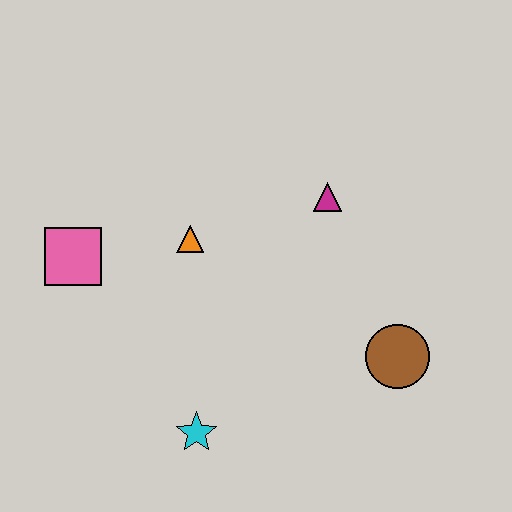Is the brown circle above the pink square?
No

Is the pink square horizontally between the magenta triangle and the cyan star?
No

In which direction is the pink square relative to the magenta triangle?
The pink square is to the left of the magenta triangle.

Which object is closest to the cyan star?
The orange triangle is closest to the cyan star.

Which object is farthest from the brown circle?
The pink square is farthest from the brown circle.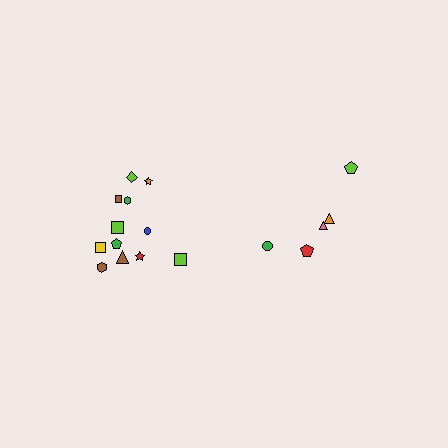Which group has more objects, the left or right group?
The left group.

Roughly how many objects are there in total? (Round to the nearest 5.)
Roughly 15 objects in total.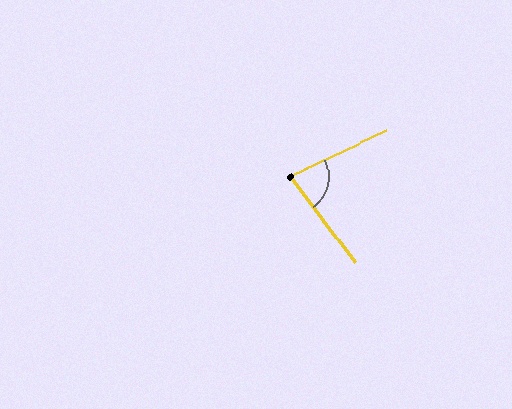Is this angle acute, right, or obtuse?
It is acute.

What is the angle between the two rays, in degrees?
Approximately 78 degrees.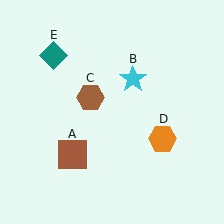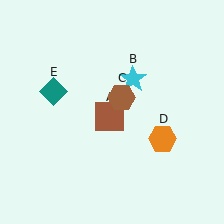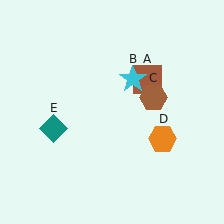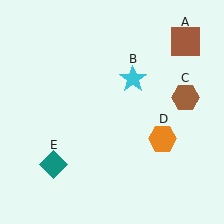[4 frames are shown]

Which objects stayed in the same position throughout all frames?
Cyan star (object B) and orange hexagon (object D) remained stationary.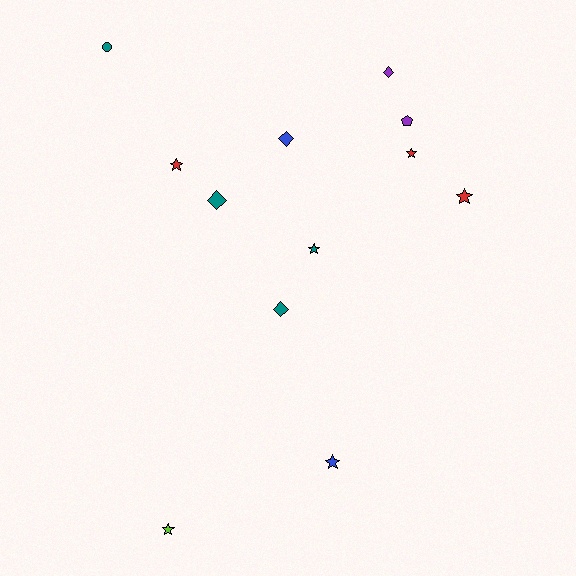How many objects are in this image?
There are 12 objects.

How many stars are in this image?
There are 6 stars.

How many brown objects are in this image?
There are no brown objects.